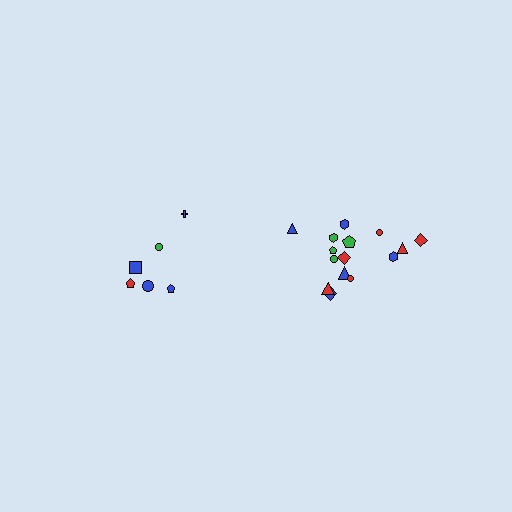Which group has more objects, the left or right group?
The right group.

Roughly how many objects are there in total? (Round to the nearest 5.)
Roughly 20 objects in total.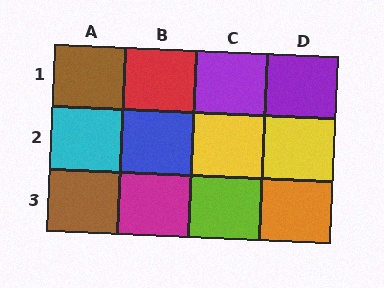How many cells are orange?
1 cell is orange.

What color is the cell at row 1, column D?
Purple.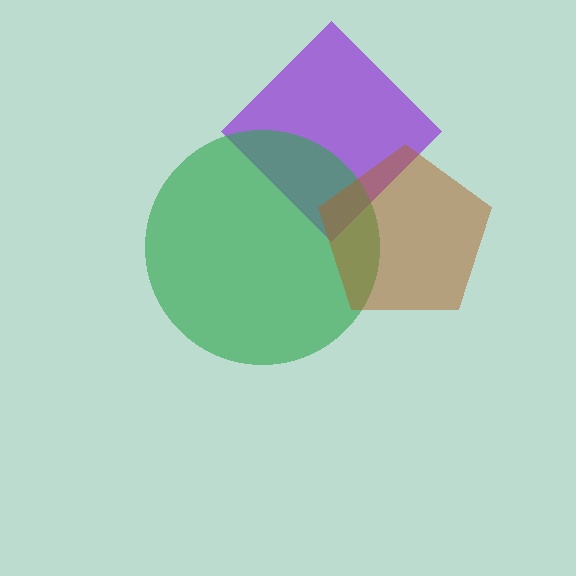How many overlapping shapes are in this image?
There are 3 overlapping shapes in the image.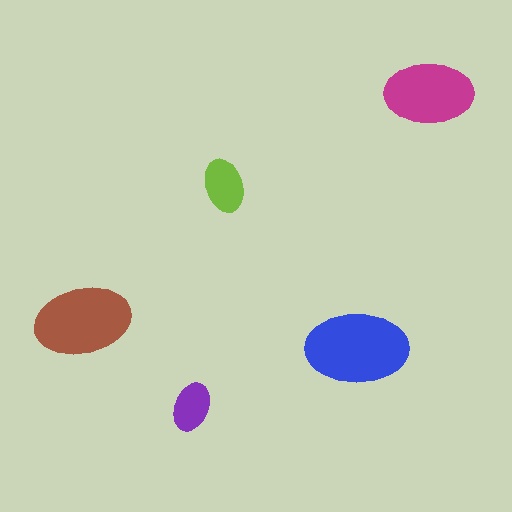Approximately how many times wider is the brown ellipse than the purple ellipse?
About 2 times wider.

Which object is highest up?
The magenta ellipse is topmost.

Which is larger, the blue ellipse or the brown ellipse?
The blue one.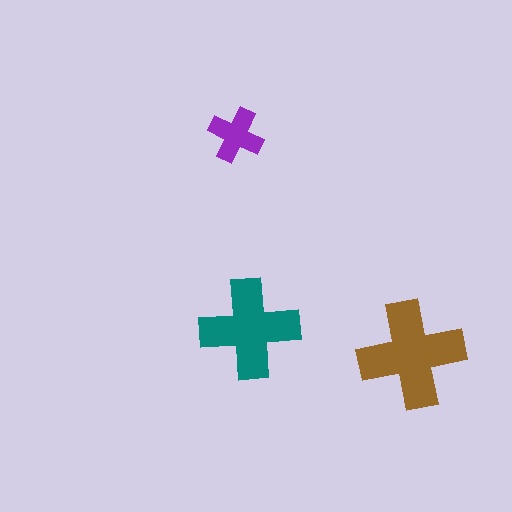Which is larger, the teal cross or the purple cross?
The teal one.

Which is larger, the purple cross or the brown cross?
The brown one.